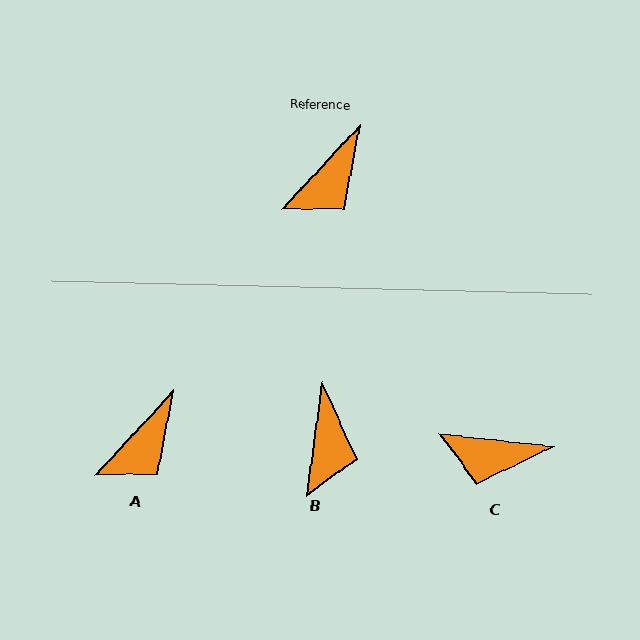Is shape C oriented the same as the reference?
No, it is off by about 54 degrees.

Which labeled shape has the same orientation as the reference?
A.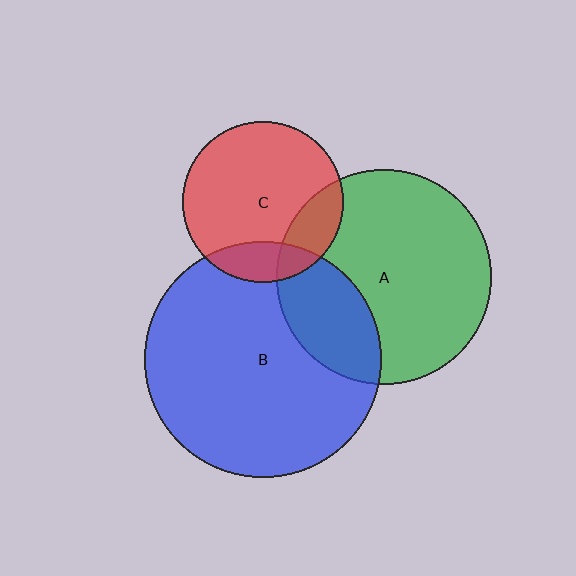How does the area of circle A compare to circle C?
Approximately 1.8 times.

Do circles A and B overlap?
Yes.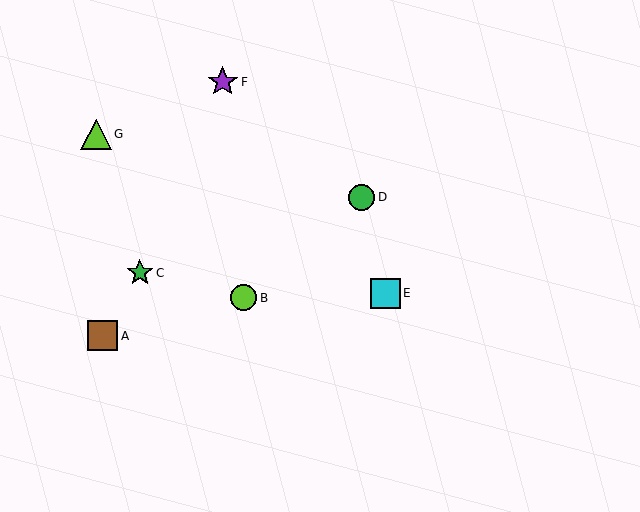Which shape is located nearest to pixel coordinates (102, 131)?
The lime triangle (labeled G) at (96, 134) is nearest to that location.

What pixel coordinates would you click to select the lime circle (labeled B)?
Click at (244, 298) to select the lime circle B.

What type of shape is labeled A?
Shape A is a brown square.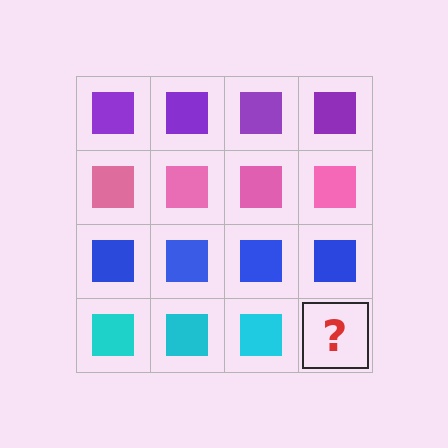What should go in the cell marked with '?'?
The missing cell should contain a cyan square.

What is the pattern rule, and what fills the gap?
The rule is that each row has a consistent color. The gap should be filled with a cyan square.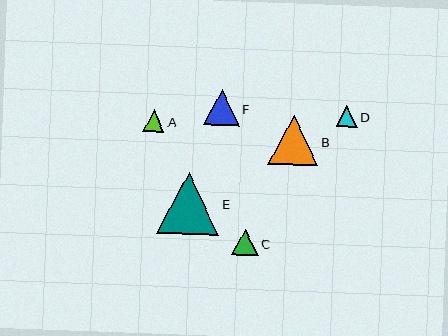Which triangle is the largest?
Triangle E is the largest with a size of approximately 62 pixels.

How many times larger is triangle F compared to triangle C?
Triangle F is approximately 1.4 times the size of triangle C.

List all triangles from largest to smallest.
From largest to smallest: E, B, F, C, A, D.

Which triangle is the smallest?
Triangle D is the smallest with a size of approximately 21 pixels.